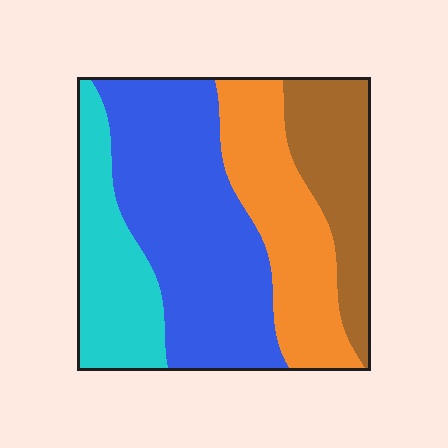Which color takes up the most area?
Blue, at roughly 40%.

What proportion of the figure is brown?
Brown covers 18% of the figure.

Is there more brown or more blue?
Blue.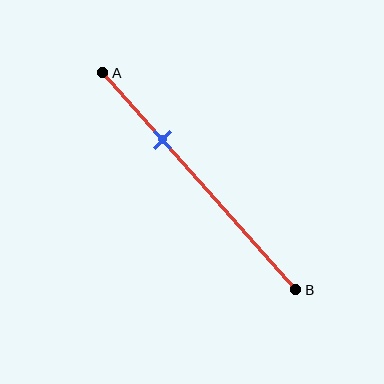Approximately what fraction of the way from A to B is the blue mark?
The blue mark is approximately 30% of the way from A to B.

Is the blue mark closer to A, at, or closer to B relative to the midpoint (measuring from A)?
The blue mark is closer to point A than the midpoint of segment AB.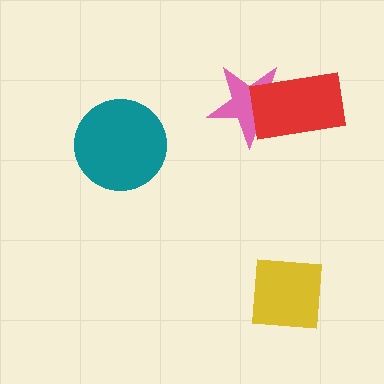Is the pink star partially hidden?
Yes, it is partially covered by another shape.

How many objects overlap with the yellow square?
0 objects overlap with the yellow square.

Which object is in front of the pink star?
The red rectangle is in front of the pink star.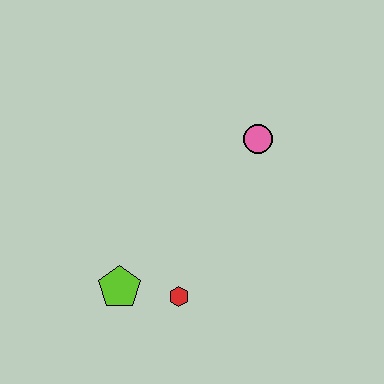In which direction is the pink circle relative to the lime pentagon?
The pink circle is above the lime pentagon.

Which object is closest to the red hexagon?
The lime pentagon is closest to the red hexagon.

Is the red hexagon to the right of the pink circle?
No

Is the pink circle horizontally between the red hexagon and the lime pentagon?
No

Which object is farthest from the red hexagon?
The pink circle is farthest from the red hexagon.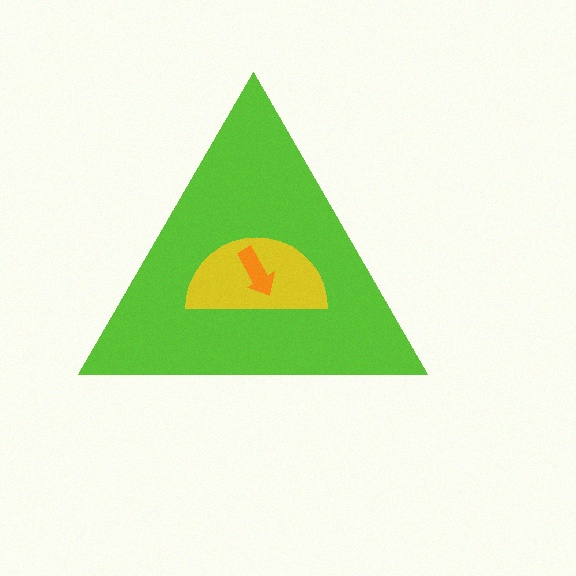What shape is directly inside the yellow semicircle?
The orange arrow.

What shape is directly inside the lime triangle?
The yellow semicircle.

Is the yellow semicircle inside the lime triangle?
Yes.